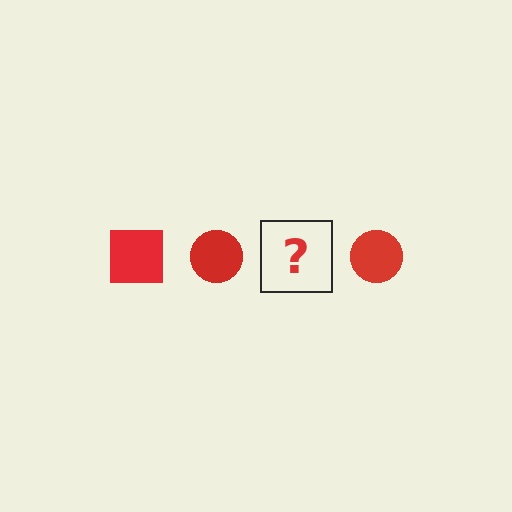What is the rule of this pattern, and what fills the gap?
The rule is that the pattern cycles through square, circle shapes in red. The gap should be filled with a red square.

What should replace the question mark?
The question mark should be replaced with a red square.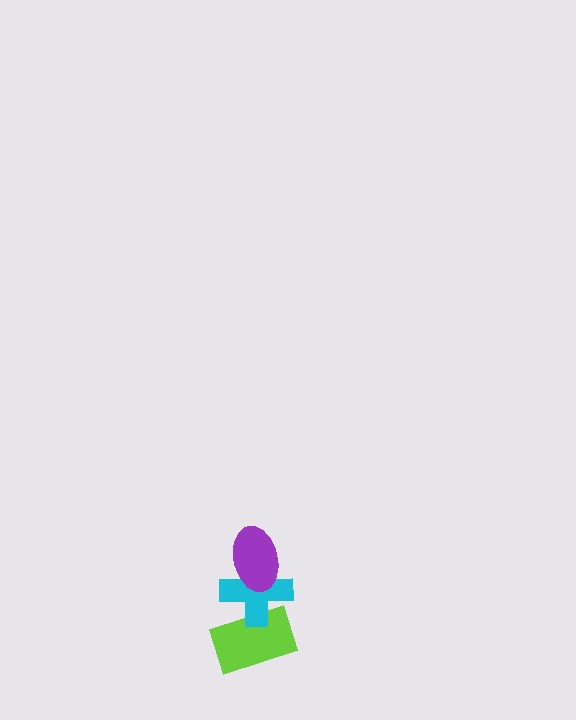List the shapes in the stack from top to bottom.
From top to bottom: the purple ellipse, the cyan cross, the lime rectangle.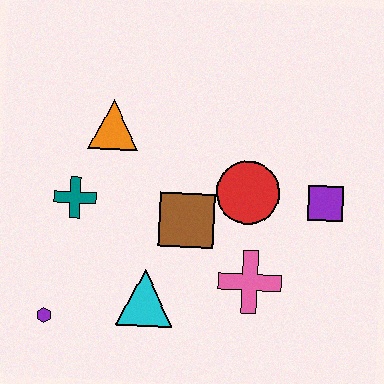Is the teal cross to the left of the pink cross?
Yes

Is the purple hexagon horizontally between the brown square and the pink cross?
No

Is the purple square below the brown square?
No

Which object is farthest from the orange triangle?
The purple square is farthest from the orange triangle.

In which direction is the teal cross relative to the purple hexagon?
The teal cross is above the purple hexagon.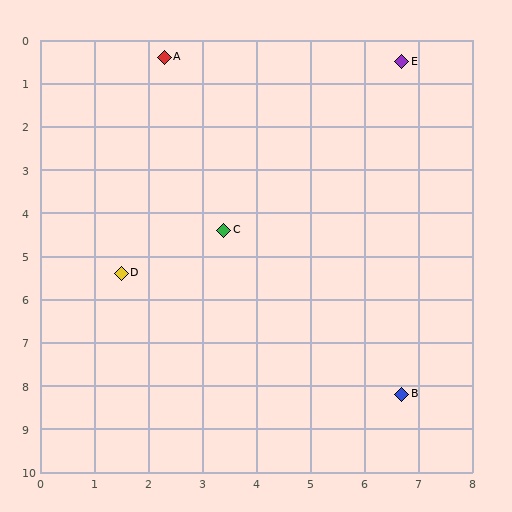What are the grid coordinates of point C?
Point C is at approximately (3.4, 4.4).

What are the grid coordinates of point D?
Point D is at approximately (1.5, 5.4).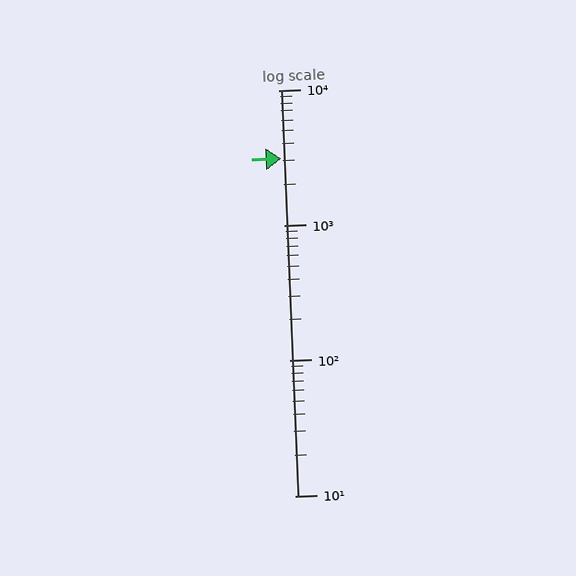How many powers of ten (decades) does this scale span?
The scale spans 3 decades, from 10 to 10000.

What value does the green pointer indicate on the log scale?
The pointer indicates approximately 3100.